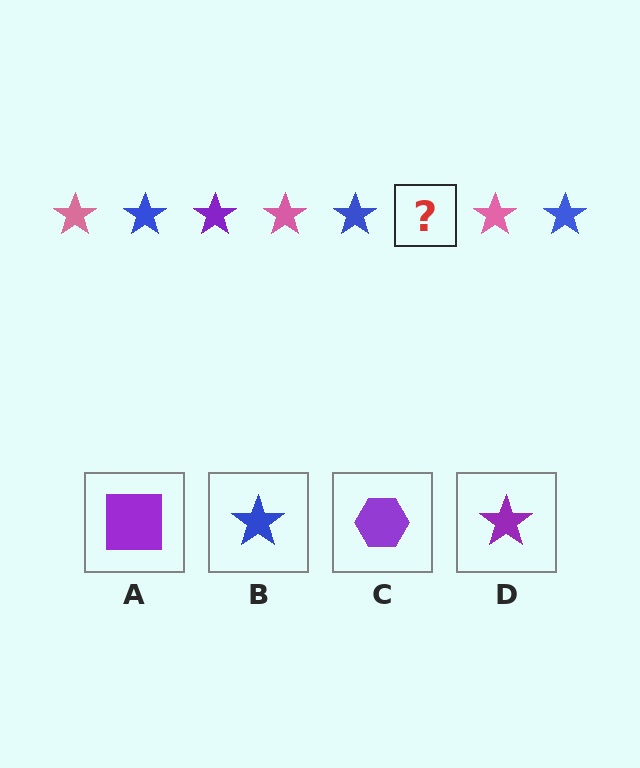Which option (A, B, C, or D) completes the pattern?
D.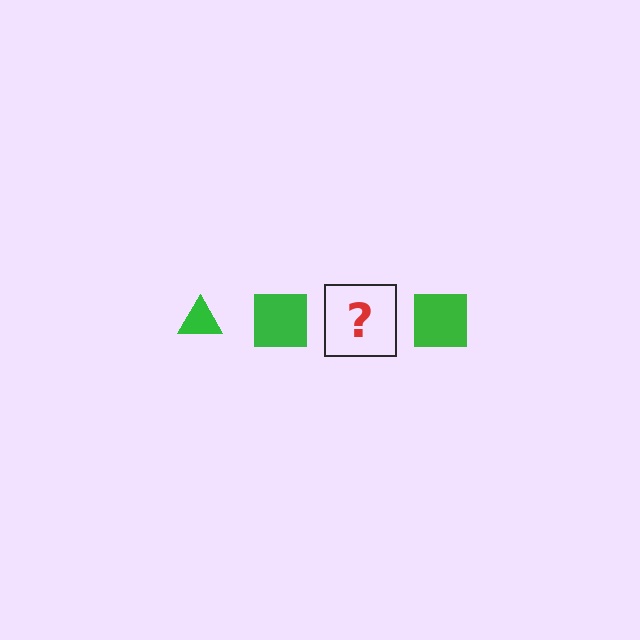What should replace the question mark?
The question mark should be replaced with a green triangle.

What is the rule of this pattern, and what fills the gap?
The rule is that the pattern cycles through triangle, square shapes in green. The gap should be filled with a green triangle.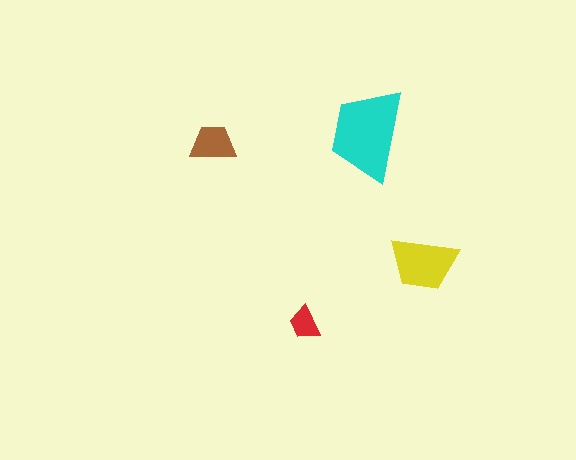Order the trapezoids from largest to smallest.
the cyan one, the yellow one, the brown one, the red one.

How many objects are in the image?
There are 4 objects in the image.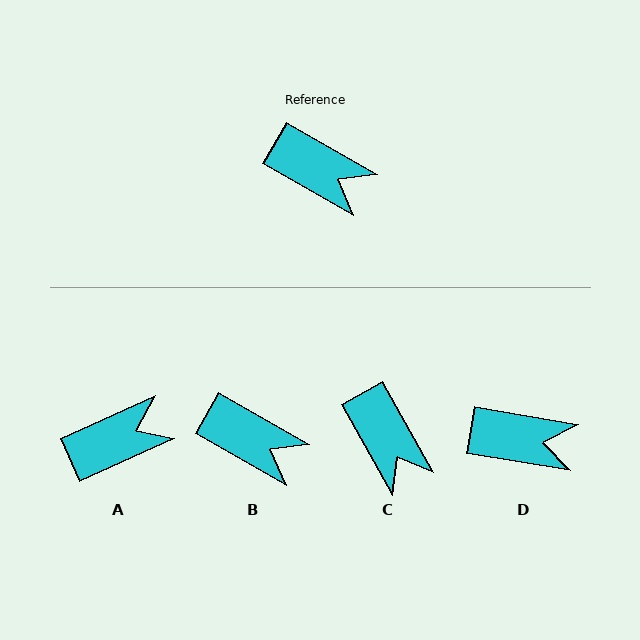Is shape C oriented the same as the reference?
No, it is off by about 31 degrees.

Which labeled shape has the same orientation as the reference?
B.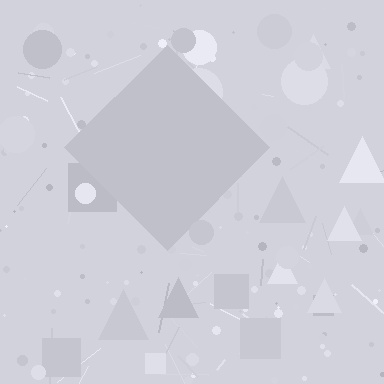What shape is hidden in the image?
A diamond is hidden in the image.